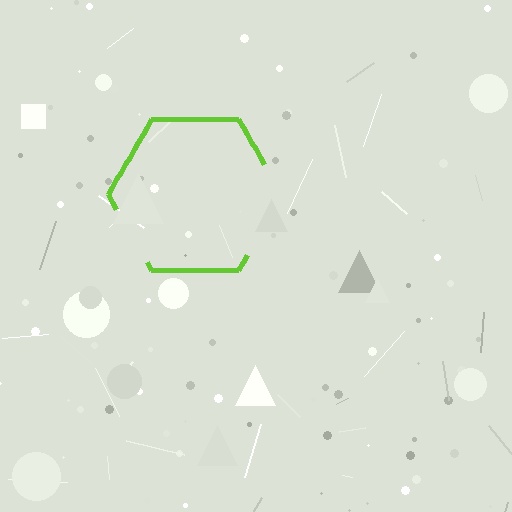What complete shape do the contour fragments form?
The contour fragments form a hexagon.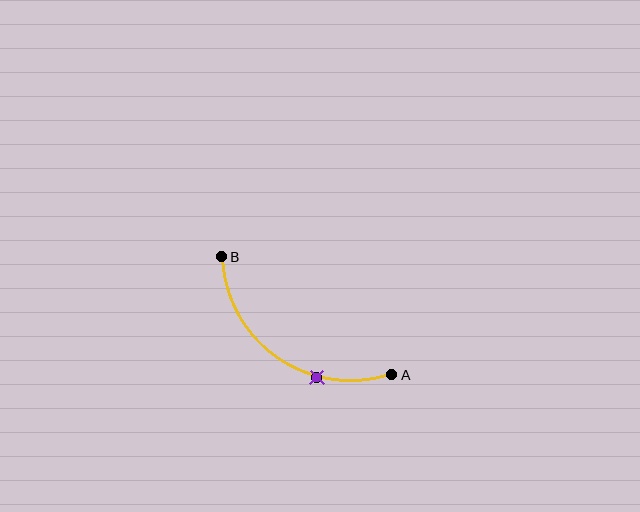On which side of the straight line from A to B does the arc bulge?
The arc bulges below and to the left of the straight line connecting A and B.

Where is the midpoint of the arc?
The arc midpoint is the point on the curve farthest from the straight line joining A and B. It sits below and to the left of that line.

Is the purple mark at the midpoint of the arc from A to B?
No. The purple mark lies on the arc but is closer to endpoint A. The arc midpoint would be at the point on the curve equidistant along the arc from both A and B.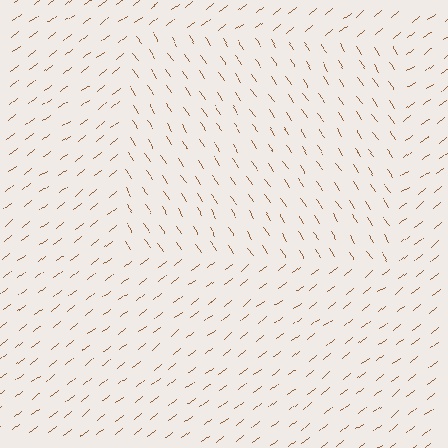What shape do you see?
I see a rectangle.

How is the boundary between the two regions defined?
The boundary is defined purely by a change in line orientation (approximately 86 degrees difference). All lines are the same color and thickness.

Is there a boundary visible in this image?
Yes, there is a texture boundary formed by a change in line orientation.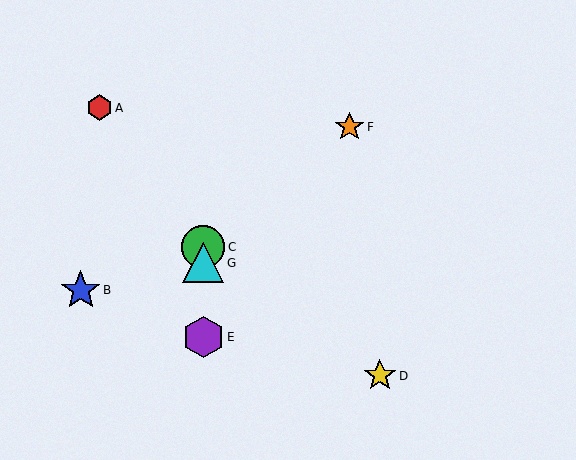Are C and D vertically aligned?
No, C is at x≈203 and D is at x≈380.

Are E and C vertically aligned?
Yes, both are at x≈203.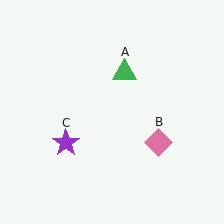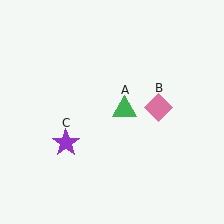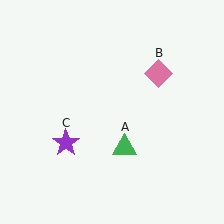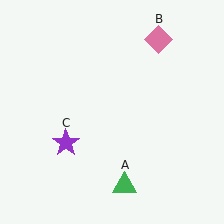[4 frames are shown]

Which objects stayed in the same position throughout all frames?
Purple star (object C) remained stationary.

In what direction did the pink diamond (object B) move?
The pink diamond (object B) moved up.